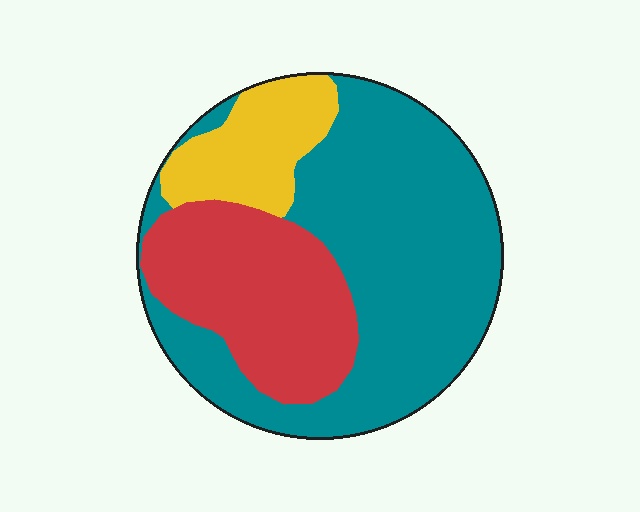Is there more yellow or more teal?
Teal.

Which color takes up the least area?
Yellow, at roughly 15%.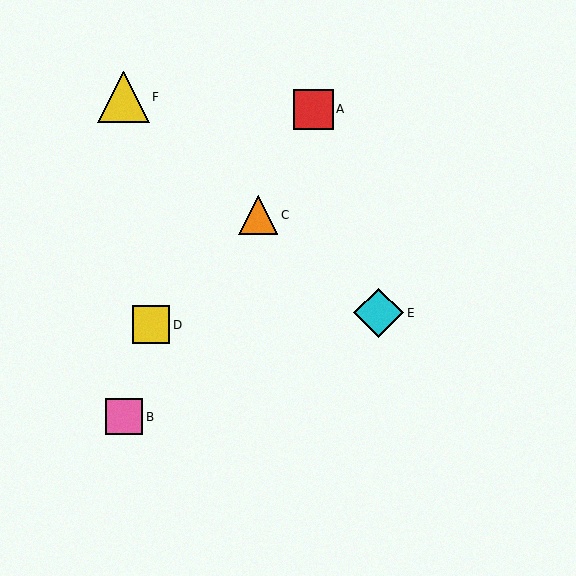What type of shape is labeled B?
Shape B is a pink square.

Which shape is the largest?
The yellow triangle (labeled F) is the largest.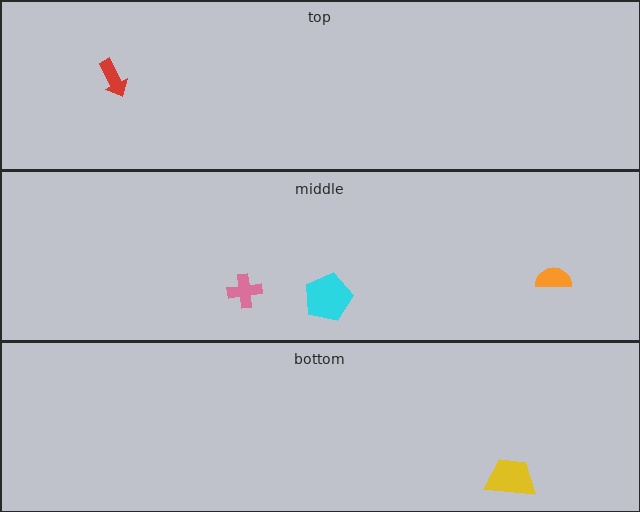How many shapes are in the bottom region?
1.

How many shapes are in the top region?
1.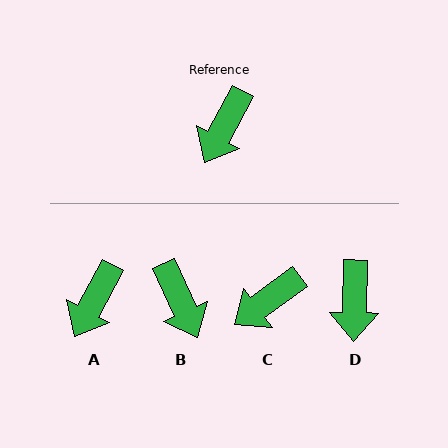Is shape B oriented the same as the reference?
No, it is off by about 53 degrees.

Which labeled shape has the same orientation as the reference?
A.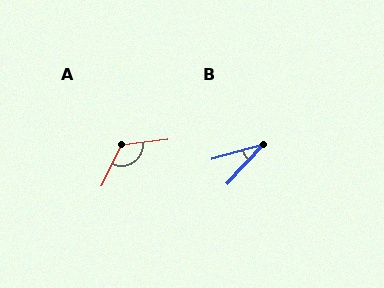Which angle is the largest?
A, at approximately 124 degrees.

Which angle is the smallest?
B, at approximately 31 degrees.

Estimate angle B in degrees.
Approximately 31 degrees.